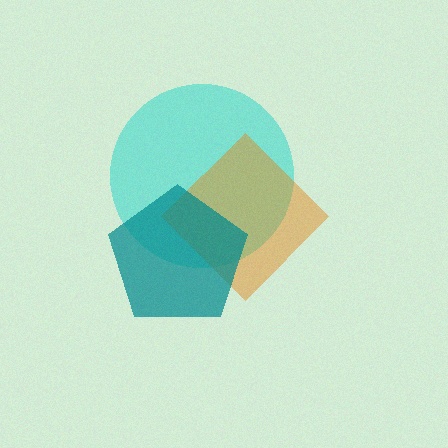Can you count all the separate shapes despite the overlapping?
Yes, there are 3 separate shapes.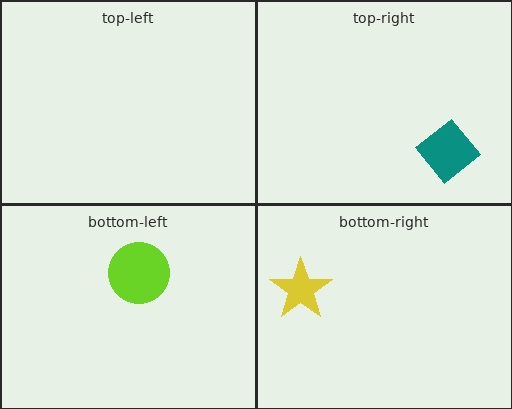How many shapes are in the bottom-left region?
1.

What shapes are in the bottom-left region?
The lime circle.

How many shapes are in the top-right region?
1.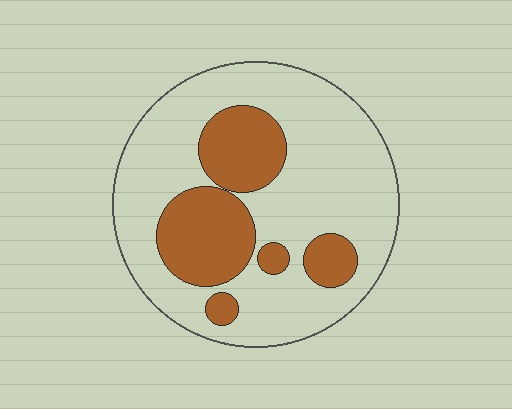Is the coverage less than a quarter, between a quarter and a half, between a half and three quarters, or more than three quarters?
Between a quarter and a half.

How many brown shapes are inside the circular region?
5.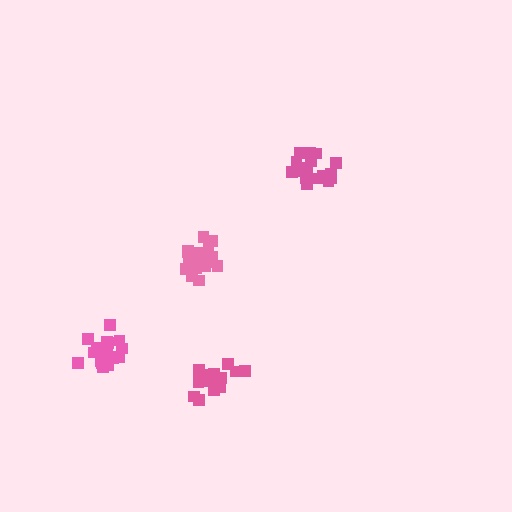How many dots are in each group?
Group 1: 19 dots, Group 2: 16 dots, Group 3: 19 dots, Group 4: 20 dots (74 total).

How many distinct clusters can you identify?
There are 4 distinct clusters.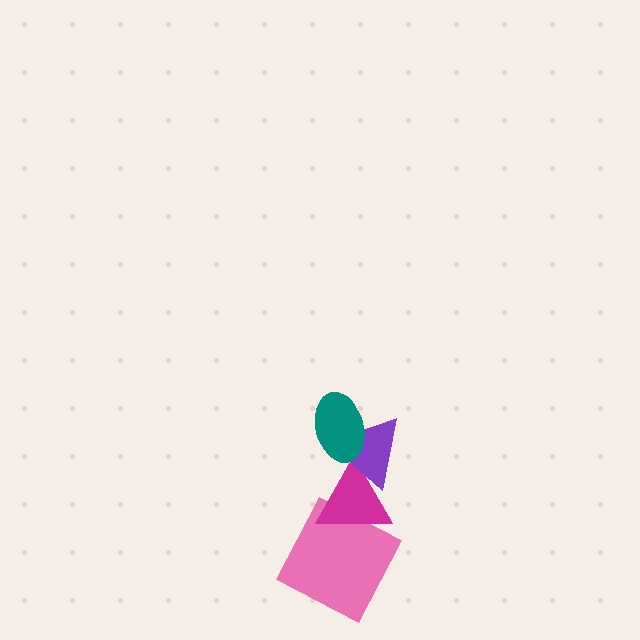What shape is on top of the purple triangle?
The teal ellipse is on top of the purple triangle.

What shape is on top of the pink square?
The magenta triangle is on top of the pink square.